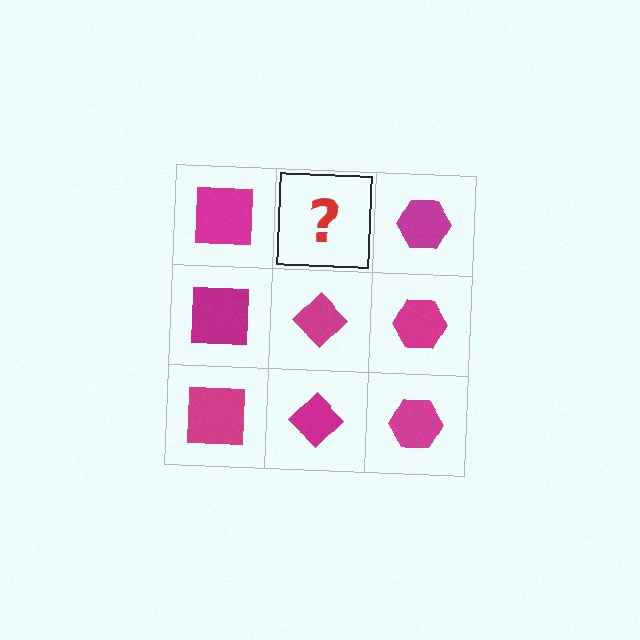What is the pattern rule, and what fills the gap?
The rule is that each column has a consistent shape. The gap should be filled with a magenta diamond.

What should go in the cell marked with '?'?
The missing cell should contain a magenta diamond.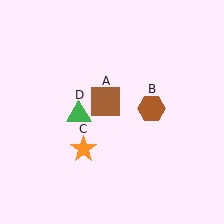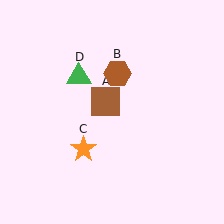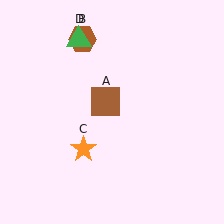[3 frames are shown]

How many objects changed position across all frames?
2 objects changed position: brown hexagon (object B), green triangle (object D).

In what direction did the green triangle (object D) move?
The green triangle (object D) moved up.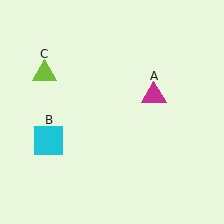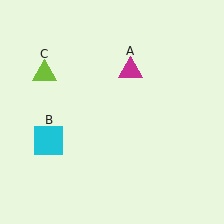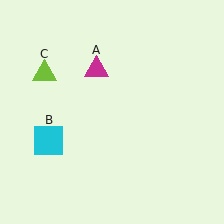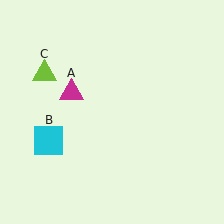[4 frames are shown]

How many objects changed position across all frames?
1 object changed position: magenta triangle (object A).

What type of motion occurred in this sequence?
The magenta triangle (object A) rotated counterclockwise around the center of the scene.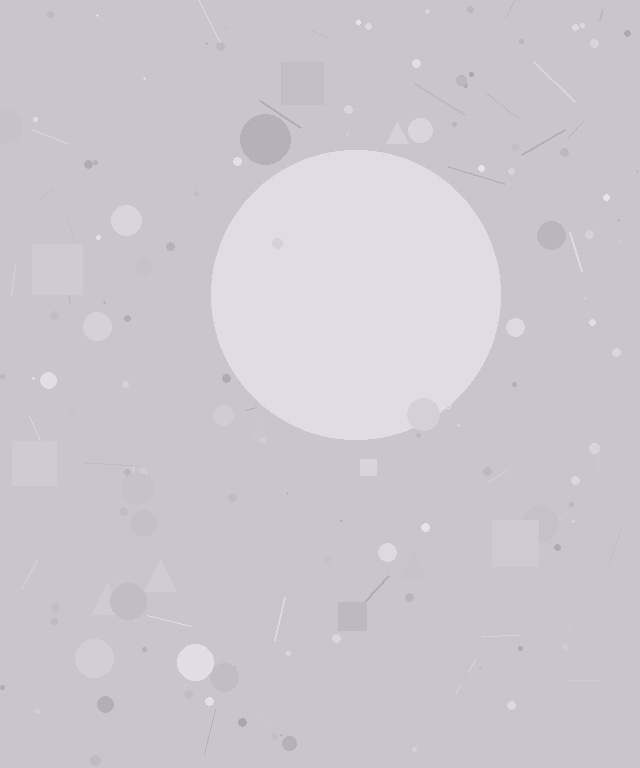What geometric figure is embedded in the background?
A circle is embedded in the background.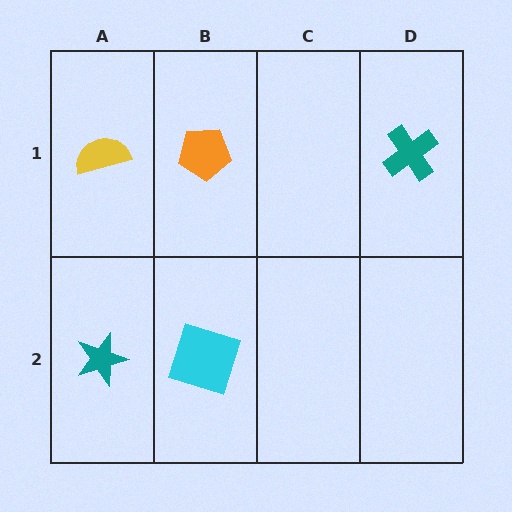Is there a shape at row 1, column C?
No, that cell is empty.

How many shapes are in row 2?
2 shapes.